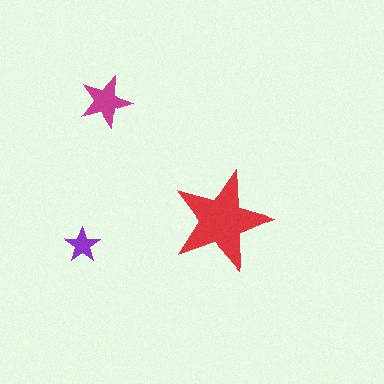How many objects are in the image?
There are 3 objects in the image.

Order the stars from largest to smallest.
the red one, the magenta one, the purple one.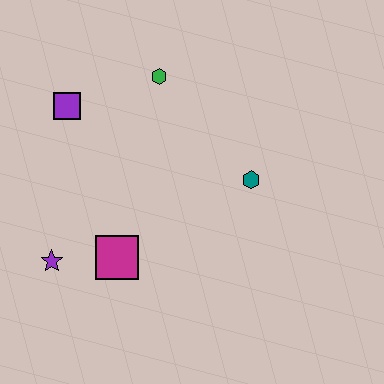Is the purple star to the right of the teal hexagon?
No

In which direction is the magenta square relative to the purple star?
The magenta square is to the right of the purple star.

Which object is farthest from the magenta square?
The green hexagon is farthest from the magenta square.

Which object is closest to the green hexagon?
The purple square is closest to the green hexagon.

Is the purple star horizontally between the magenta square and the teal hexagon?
No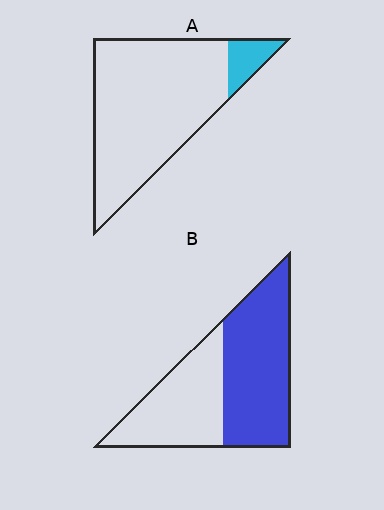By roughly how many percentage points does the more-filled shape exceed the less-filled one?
By roughly 45 percentage points (B over A).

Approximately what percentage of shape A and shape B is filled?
A is approximately 10% and B is approximately 55%.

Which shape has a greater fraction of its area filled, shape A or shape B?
Shape B.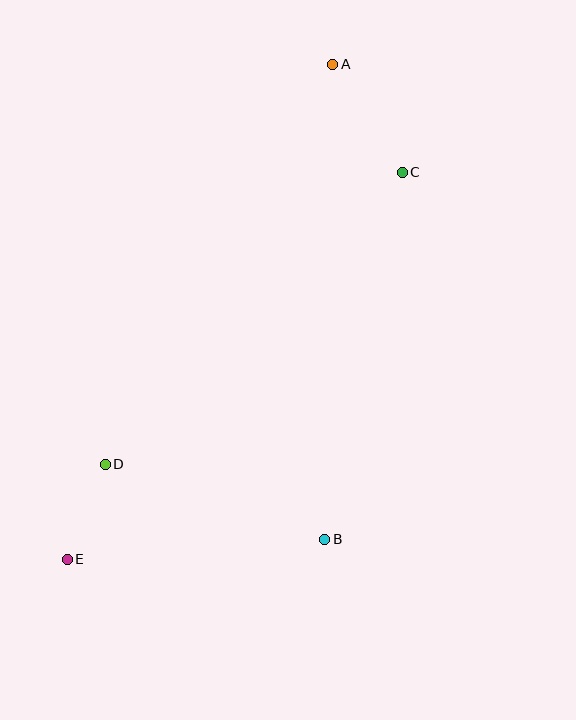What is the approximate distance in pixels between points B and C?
The distance between B and C is approximately 375 pixels.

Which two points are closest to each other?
Points D and E are closest to each other.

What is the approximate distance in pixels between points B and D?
The distance between B and D is approximately 232 pixels.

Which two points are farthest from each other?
Points A and E are farthest from each other.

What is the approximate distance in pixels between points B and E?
The distance between B and E is approximately 258 pixels.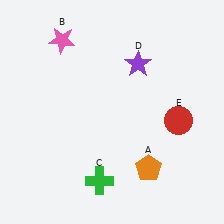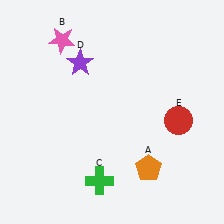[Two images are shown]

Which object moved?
The purple star (D) moved left.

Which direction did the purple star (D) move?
The purple star (D) moved left.